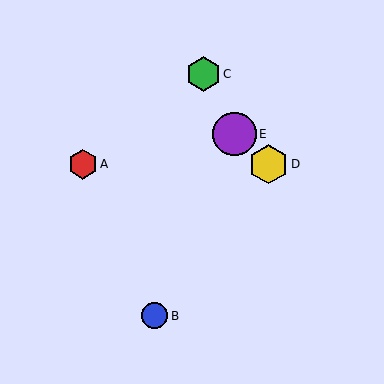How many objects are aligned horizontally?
2 objects (A, D) are aligned horizontally.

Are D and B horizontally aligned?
No, D is at y≈164 and B is at y≈316.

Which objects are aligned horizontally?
Objects A, D are aligned horizontally.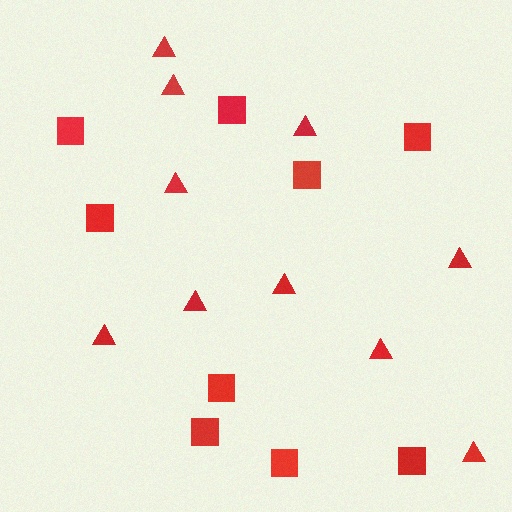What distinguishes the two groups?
There are 2 groups: one group of triangles (10) and one group of squares (9).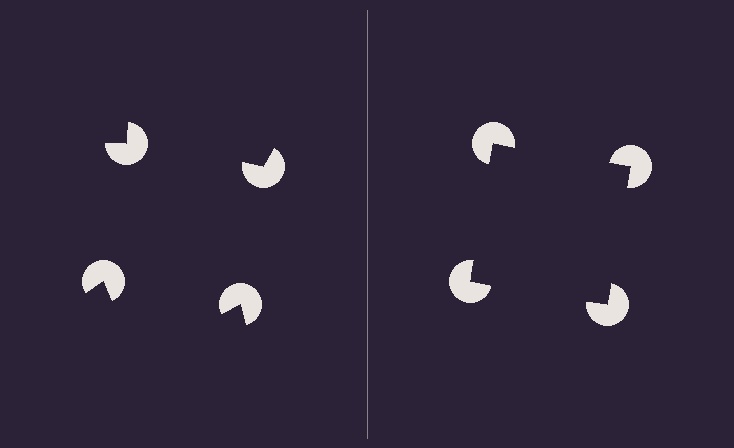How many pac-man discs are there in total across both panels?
8 — 4 on each side.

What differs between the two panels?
The pac-man discs are positioned identically on both sides; only the wedge orientations differ. On the right they align to a square; on the left they are misaligned.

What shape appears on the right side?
An illusory square.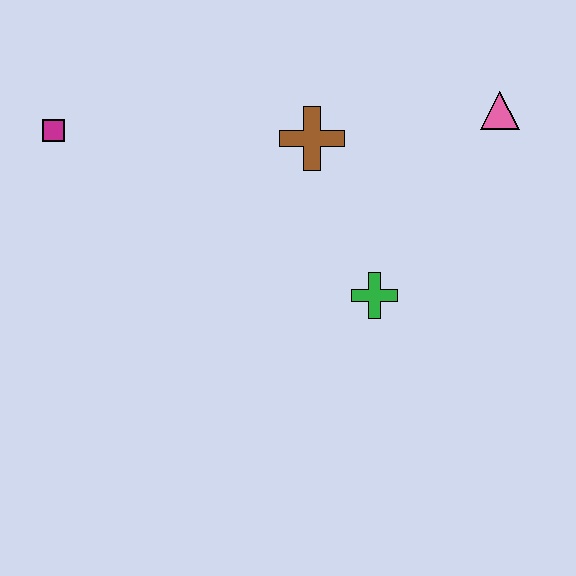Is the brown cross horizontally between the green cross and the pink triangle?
No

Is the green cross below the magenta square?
Yes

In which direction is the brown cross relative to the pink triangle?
The brown cross is to the left of the pink triangle.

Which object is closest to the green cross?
The brown cross is closest to the green cross.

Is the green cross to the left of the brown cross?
No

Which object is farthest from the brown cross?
The magenta square is farthest from the brown cross.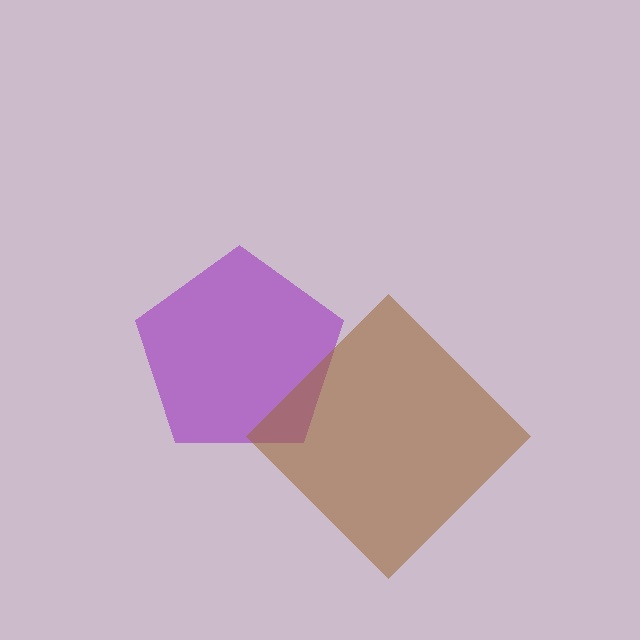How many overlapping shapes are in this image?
There are 2 overlapping shapes in the image.